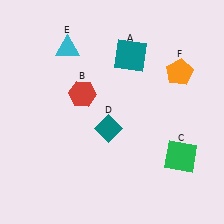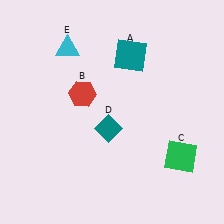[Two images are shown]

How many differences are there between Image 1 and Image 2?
There is 1 difference between the two images.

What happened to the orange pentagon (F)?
The orange pentagon (F) was removed in Image 2. It was in the top-right area of Image 1.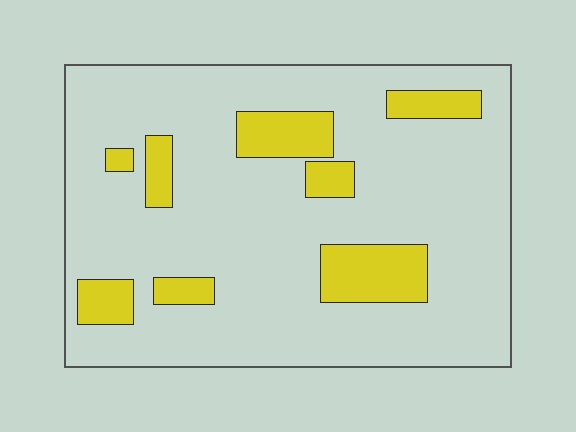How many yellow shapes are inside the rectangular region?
8.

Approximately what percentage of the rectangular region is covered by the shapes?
Approximately 15%.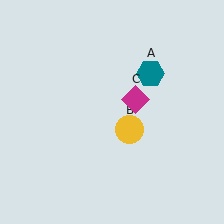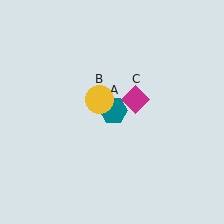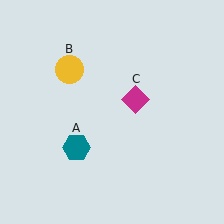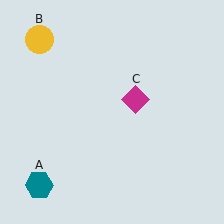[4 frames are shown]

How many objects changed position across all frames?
2 objects changed position: teal hexagon (object A), yellow circle (object B).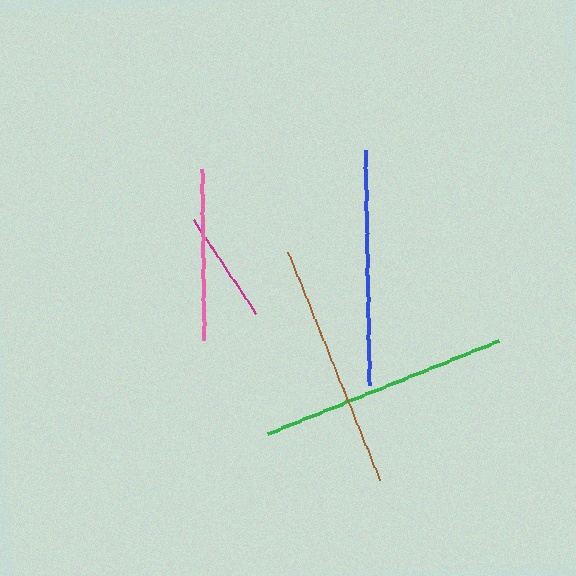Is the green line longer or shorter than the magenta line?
The green line is longer than the magenta line.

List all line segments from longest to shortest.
From longest to shortest: green, brown, blue, pink, magenta.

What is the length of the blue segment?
The blue segment is approximately 235 pixels long.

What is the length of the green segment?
The green segment is approximately 249 pixels long.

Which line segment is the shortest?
The magenta line is the shortest at approximately 113 pixels.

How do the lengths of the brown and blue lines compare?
The brown and blue lines are approximately the same length.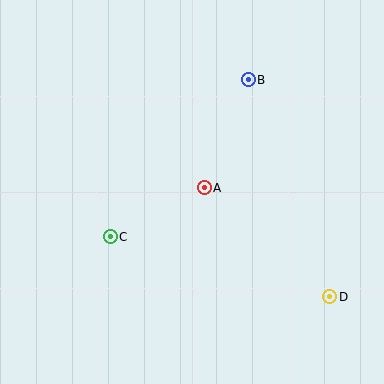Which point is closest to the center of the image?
Point A at (204, 188) is closest to the center.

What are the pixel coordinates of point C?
Point C is at (110, 237).